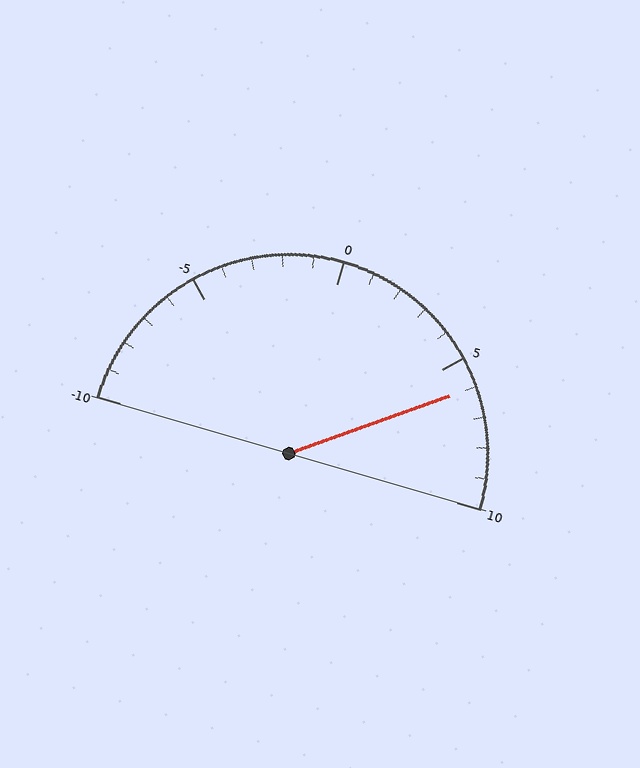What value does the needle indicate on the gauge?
The needle indicates approximately 6.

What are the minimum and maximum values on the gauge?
The gauge ranges from -10 to 10.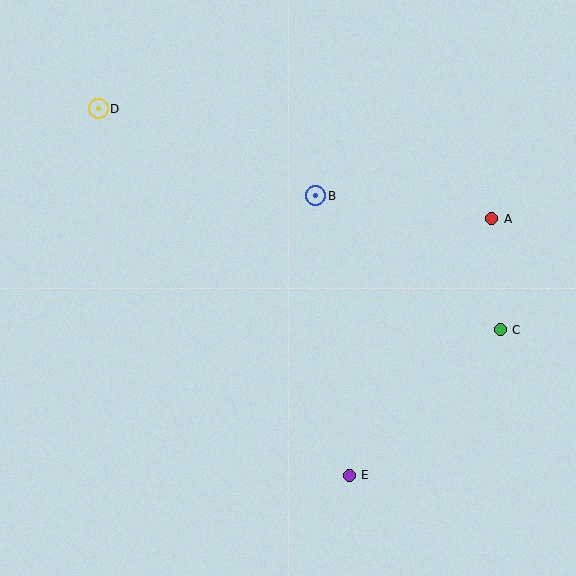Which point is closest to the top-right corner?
Point A is closest to the top-right corner.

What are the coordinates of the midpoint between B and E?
The midpoint between B and E is at (333, 335).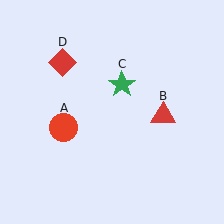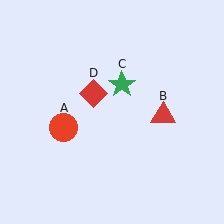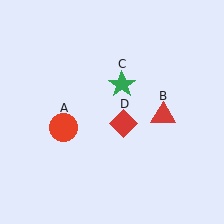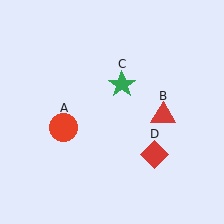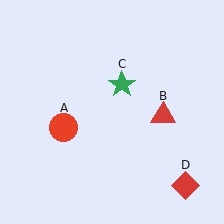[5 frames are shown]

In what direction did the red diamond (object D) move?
The red diamond (object D) moved down and to the right.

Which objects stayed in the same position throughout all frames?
Red circle (object A) and red triangle (object B) and green star (object C) remained stationary.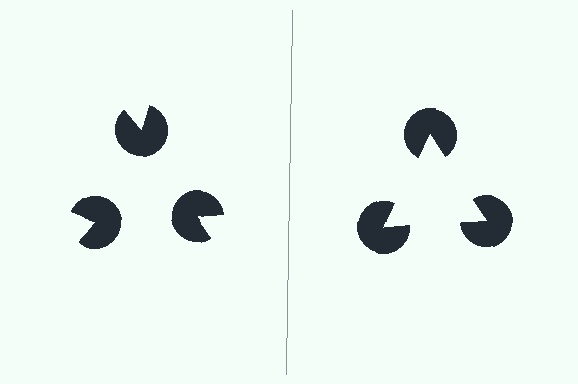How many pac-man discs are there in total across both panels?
6 — 3 on each side.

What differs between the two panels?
The pac-man discs are positioned identically on both sides; only the wedge orientations differ. On the right they align to a triangle; on the left they are misaligned.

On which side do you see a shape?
An illusory triangle appears on the right side. On the left side the wedge cuts are rotated, so no coherent shape forms.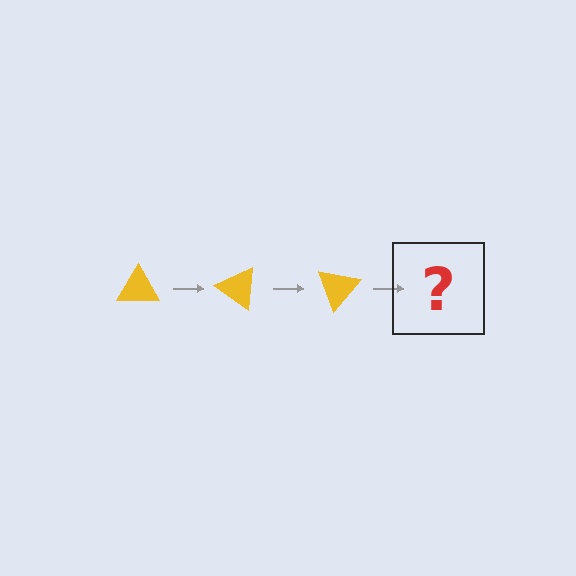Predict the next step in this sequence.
The next step is a yellow triangle rotated 105 degrees.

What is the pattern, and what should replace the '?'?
The pattern is that the triangle rotates 35 degrees each step. The '?' should be a yellow triangle rotated 105 degrees.